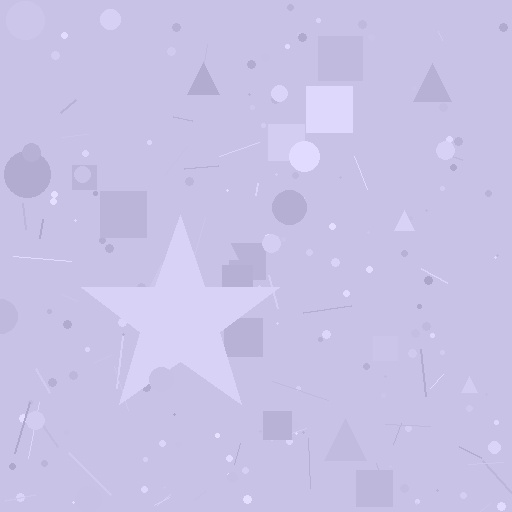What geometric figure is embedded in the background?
A star is embedded in the background.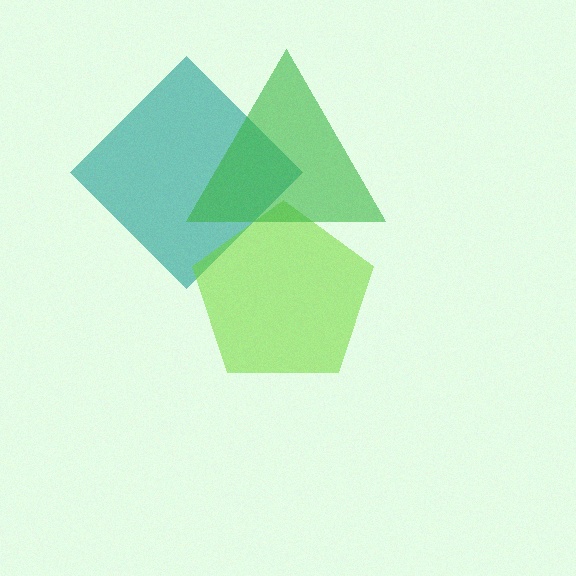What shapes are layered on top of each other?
The layered shapes are: a teal diamond, a lime pentagon, a green triangle.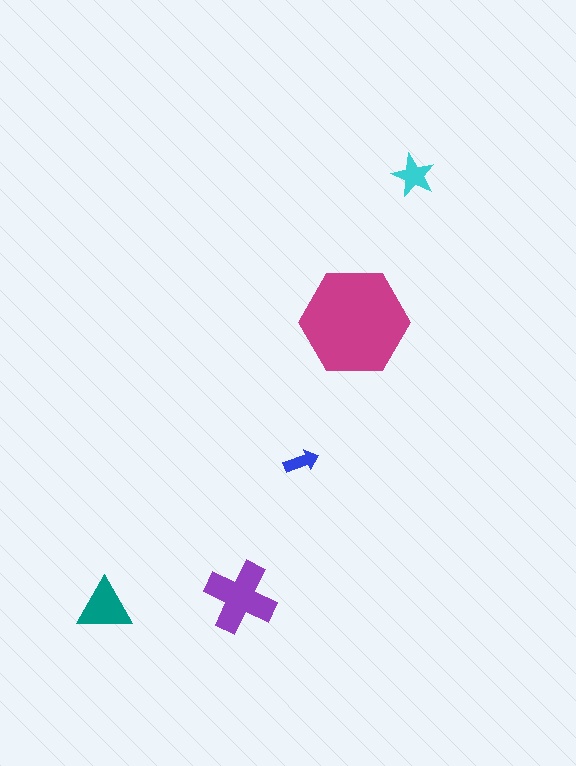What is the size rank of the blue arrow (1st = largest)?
5th.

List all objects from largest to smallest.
The magenta hexagon, the purple cross, the teal triangle, the cyan star, the blue arrow.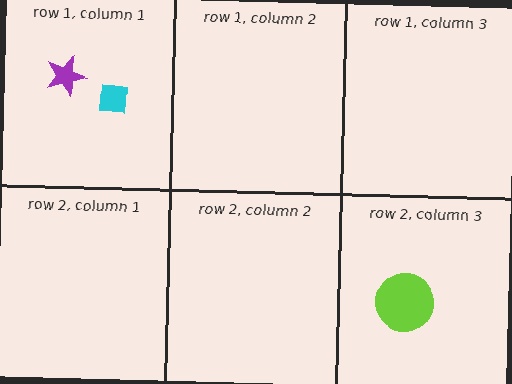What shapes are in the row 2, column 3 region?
The lime circle.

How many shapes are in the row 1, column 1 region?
2.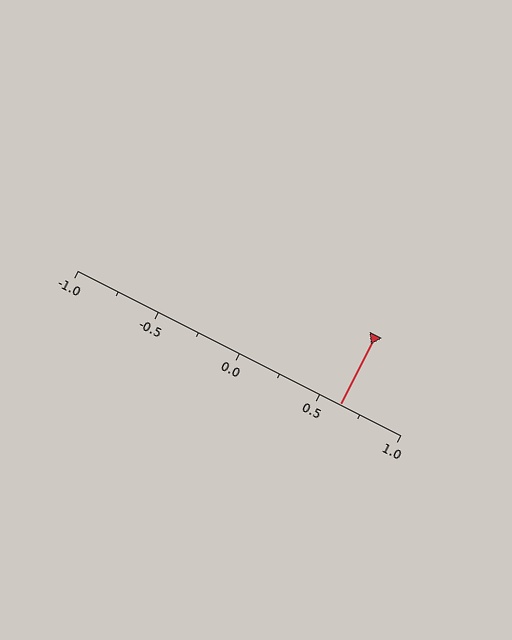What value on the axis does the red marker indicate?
The marker indicates approximately 0.62.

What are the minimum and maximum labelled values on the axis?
The axis runs from -1.0 to 1.0.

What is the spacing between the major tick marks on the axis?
The major ticks are spaced 0.5 apart.